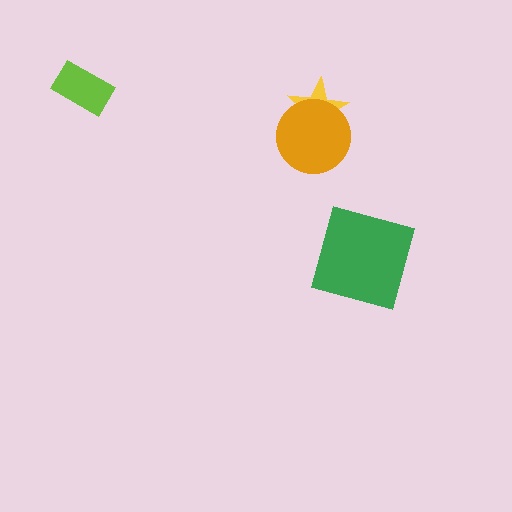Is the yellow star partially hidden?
Yes, it is partially covered by another shape.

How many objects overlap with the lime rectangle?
0 objects overlap with the lime rectangle.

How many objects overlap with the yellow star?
1 object overlaps with the yellow star.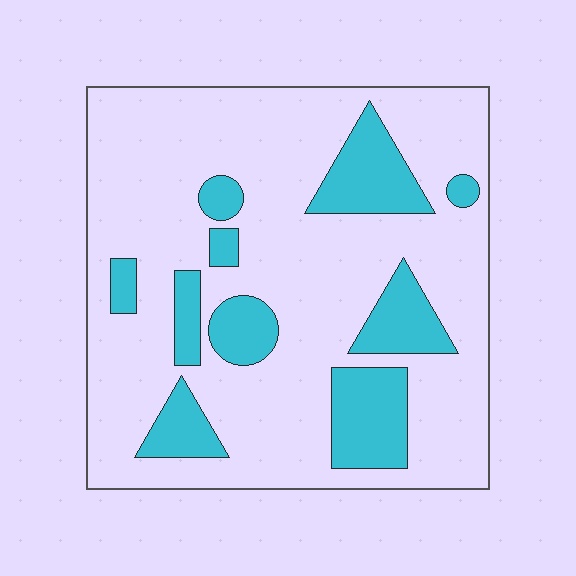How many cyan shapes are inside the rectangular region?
10.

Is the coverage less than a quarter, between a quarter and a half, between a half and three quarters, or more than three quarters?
Less than a quarter.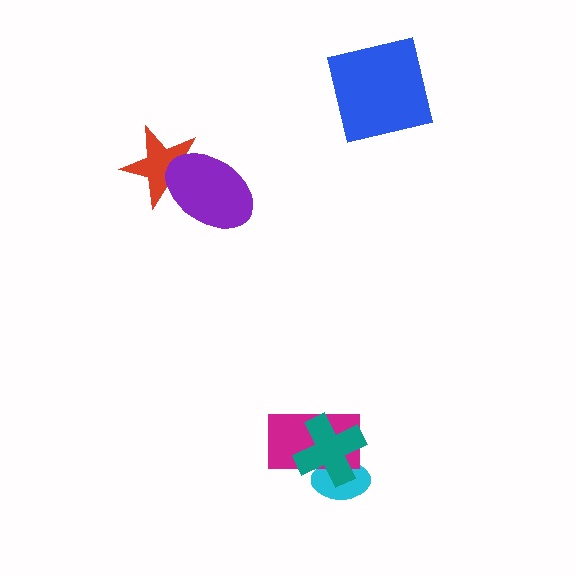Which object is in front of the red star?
The purple ellipse is in front of the red star.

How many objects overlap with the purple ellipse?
1 object overlaps with the purple ellipse.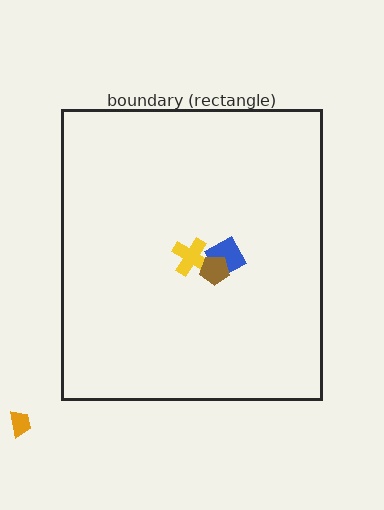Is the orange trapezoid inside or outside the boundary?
Outside.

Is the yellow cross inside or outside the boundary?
Inside.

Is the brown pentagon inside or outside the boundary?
Inside.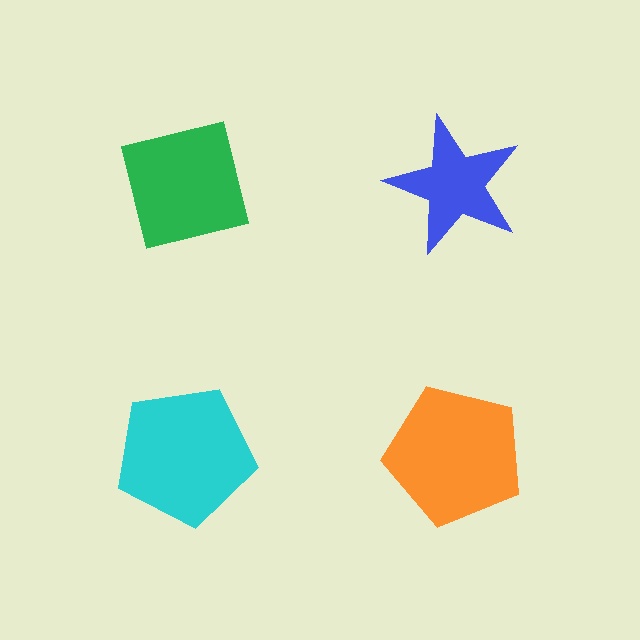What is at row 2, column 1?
A cyan pentagon.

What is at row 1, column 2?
A blue star.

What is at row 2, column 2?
An orange pentagon.